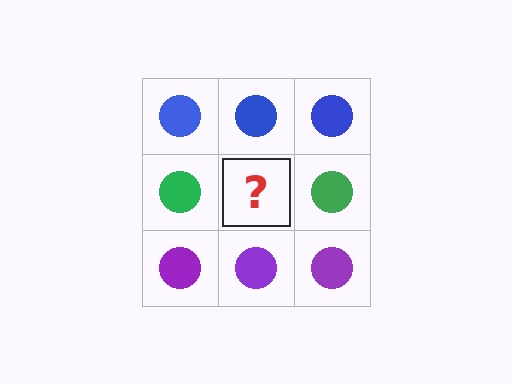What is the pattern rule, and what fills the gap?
The rule is that each row has a consistent color. The gap should be filled with a green circle.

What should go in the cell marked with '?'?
The missing cell should contain a green circle.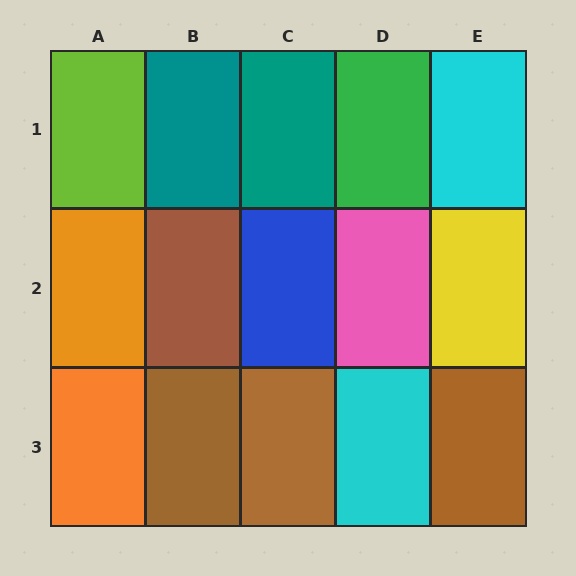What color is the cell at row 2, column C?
Blue.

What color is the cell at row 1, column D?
Green.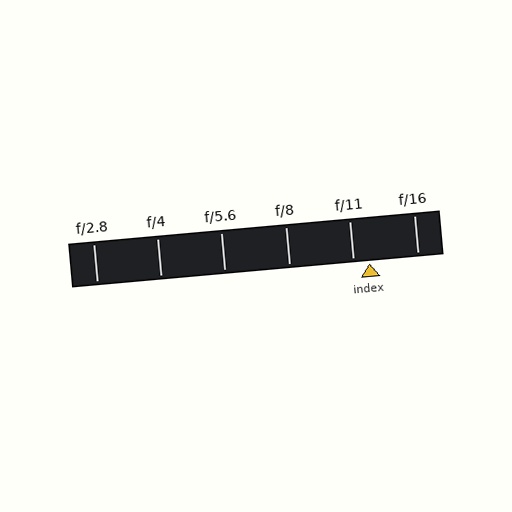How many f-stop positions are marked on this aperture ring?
There are 6 f-stop positions marked.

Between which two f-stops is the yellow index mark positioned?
The index mark is between f/11 and f/16.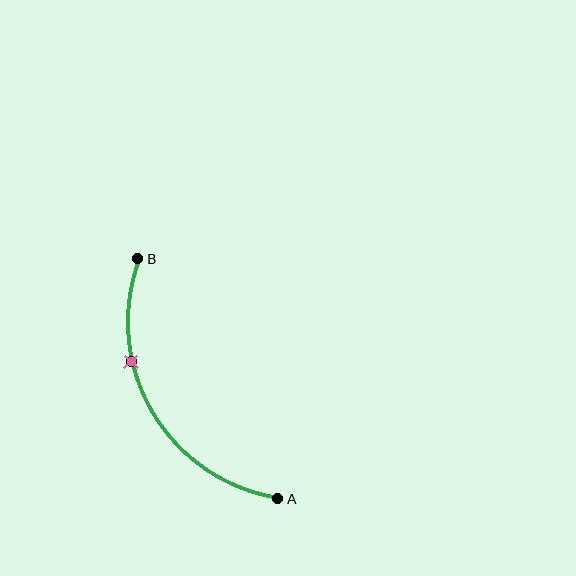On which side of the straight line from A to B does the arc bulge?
The arc bulges to the left of the straight line connecting A and B.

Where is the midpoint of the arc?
The arc midpoint is the point on the curve farthest from the straight line joining A and B. It sits to the left of that line.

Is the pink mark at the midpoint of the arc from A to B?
No. The pink mark lies on the arc but is closer to endpoint B. The arc midpoint would be at the point on the curve equidistant along the arc from both A and B.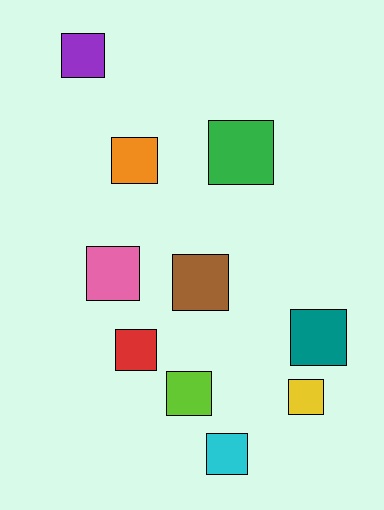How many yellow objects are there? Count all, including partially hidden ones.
There is 1 yellow object.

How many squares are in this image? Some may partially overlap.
There are 10 squares.